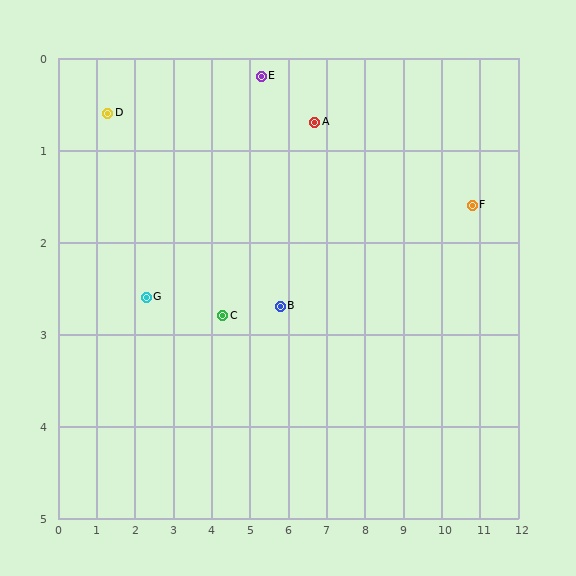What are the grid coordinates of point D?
Point D is at approximately (1.3, 0.6).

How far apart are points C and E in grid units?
Points C and E are about 2.8 grid units apart.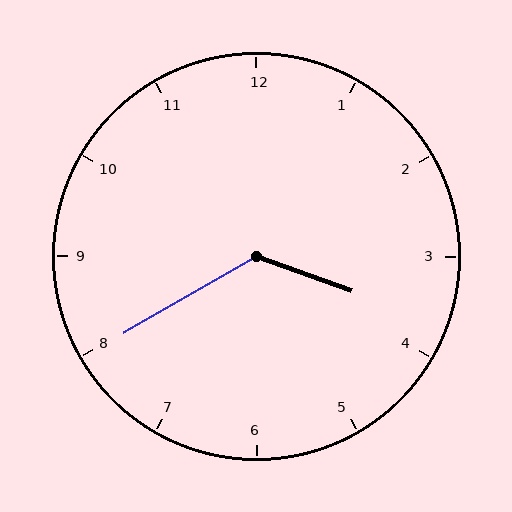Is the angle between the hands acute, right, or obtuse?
It is obtuse.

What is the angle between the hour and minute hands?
Approximately 130 degrees.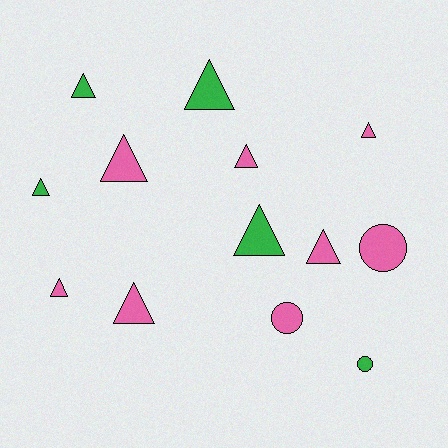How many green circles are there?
There is 1 green circle.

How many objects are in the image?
There are 13 objects.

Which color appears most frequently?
Pink, with 8 objects.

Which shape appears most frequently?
Triangle, with 10 objects.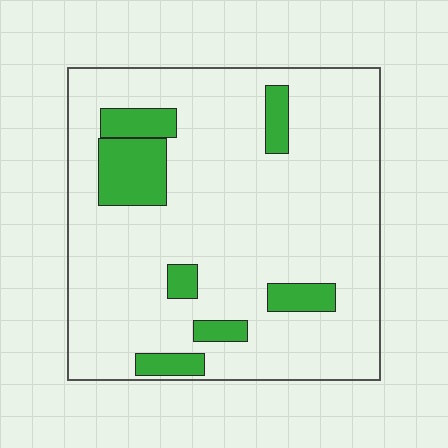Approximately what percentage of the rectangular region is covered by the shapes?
Approximately 15%.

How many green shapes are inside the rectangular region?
7.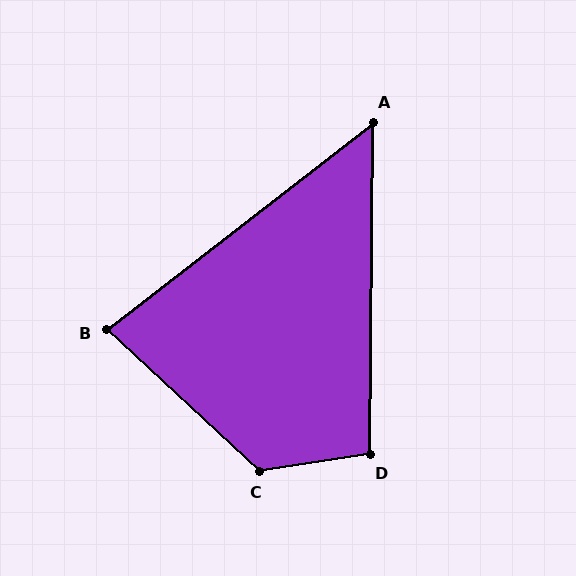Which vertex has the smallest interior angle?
A, at approximately 52 degrees.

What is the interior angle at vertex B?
Approximately 81 degrees (acute).